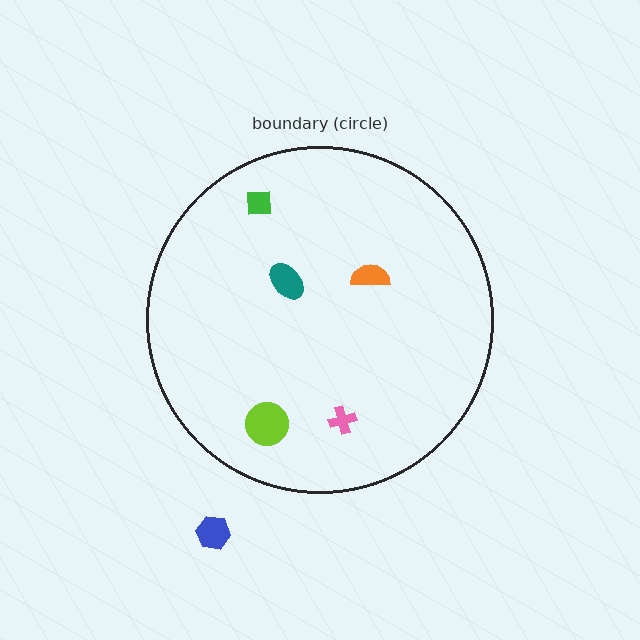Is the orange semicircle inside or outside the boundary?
Inside.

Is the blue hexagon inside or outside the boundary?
Outside.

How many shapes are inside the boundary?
5 inside, 1 outside.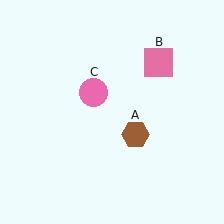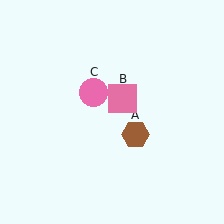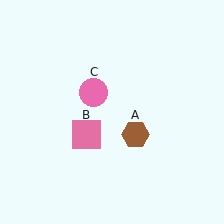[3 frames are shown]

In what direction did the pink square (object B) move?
The pink square (object B) moved down and to the left.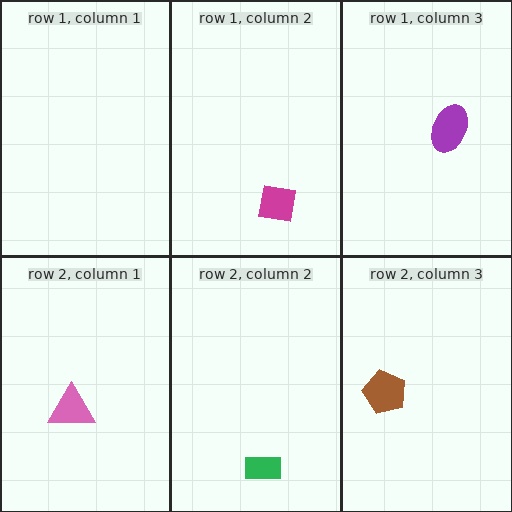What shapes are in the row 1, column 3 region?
The purple ellipse.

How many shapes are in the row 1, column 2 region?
1.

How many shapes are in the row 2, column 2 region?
1.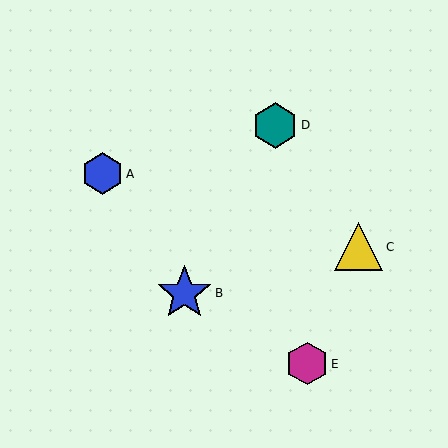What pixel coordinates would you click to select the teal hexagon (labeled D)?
Click at (275, 125) to select the teal hexagon D.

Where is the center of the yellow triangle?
The center of the yellow triangle is at (359, 247).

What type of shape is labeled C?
Shape C is a yellow triangle.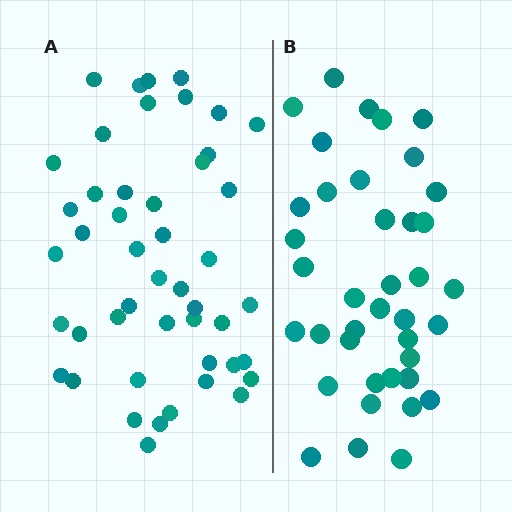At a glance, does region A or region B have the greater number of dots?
Region A (the left region) has more dots.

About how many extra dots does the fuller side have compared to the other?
Region A has roughly 8 or so more dots than region B.